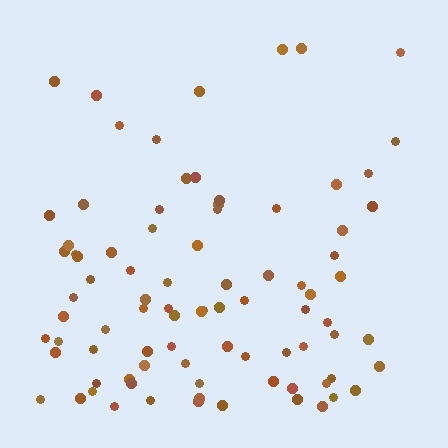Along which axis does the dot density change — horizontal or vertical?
Vertical.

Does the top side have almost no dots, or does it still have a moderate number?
Still a moderate number, just noticeably fewer than the bottom.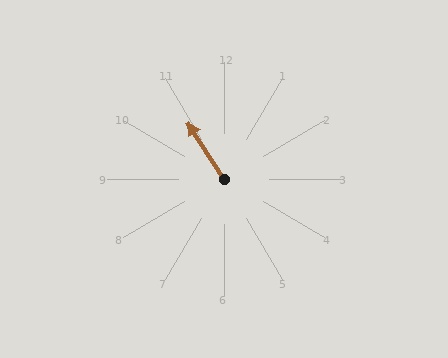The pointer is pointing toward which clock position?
Roughly 11 o'clock.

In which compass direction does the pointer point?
Northwest.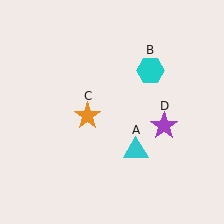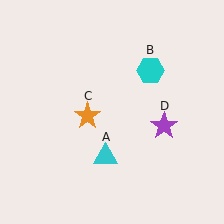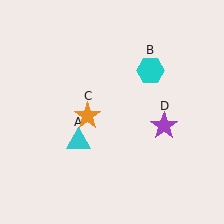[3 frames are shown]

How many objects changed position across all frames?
1 object changed position: cyan triangle (object A).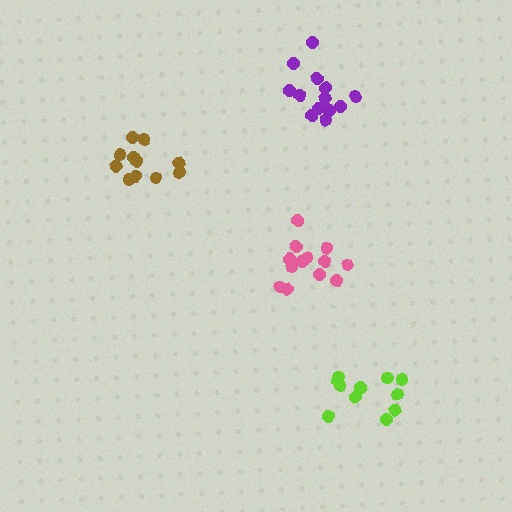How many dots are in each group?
Group 1: 14 dots, Group 2: 13 dots, Group 3: 11 dots, Group 4: 12 dots (50 total).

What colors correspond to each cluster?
The clusters are colored: purple, pink, brown, lime.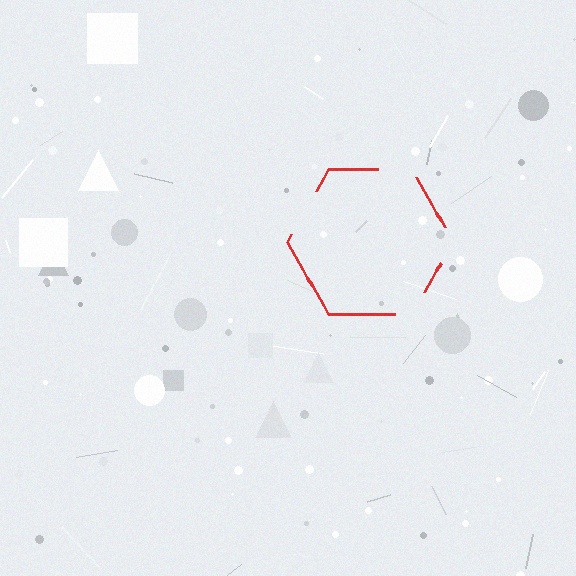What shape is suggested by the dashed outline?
The dashed outline suggests a hexagon.